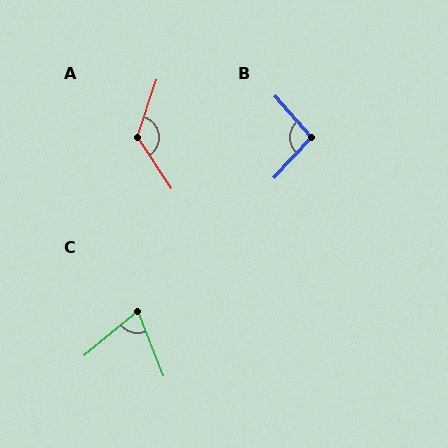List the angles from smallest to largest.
C (72°), B (96°), A (128°).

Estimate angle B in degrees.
Approximately 96 degrees.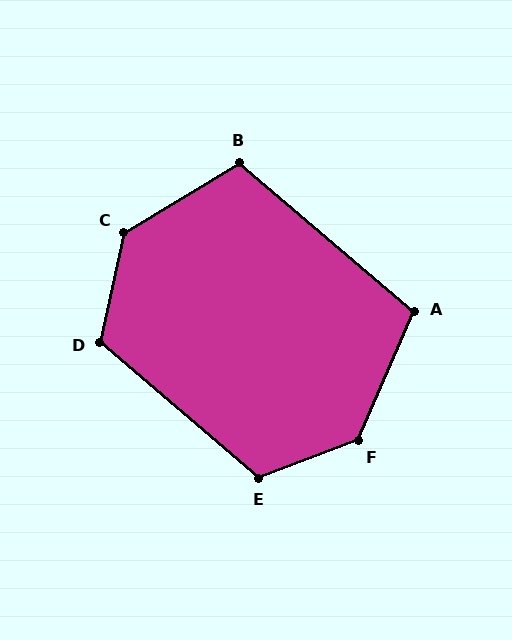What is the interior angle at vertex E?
Approximately 119 degrees (obtuse).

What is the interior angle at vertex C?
Approximately 134 degrees (obtuse).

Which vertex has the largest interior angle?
F, at approximately 134 degrees.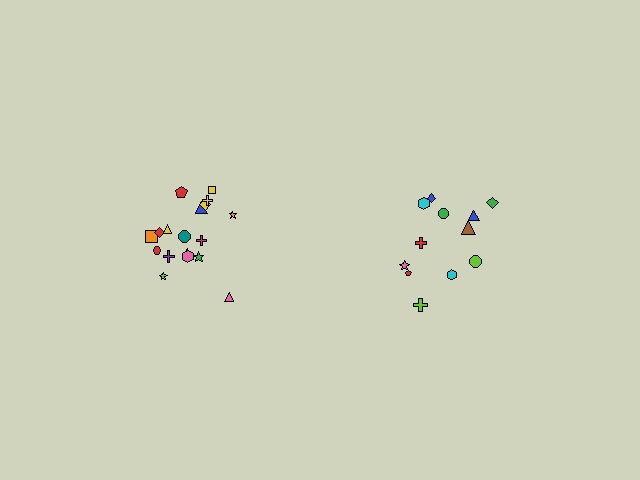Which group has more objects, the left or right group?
The left group.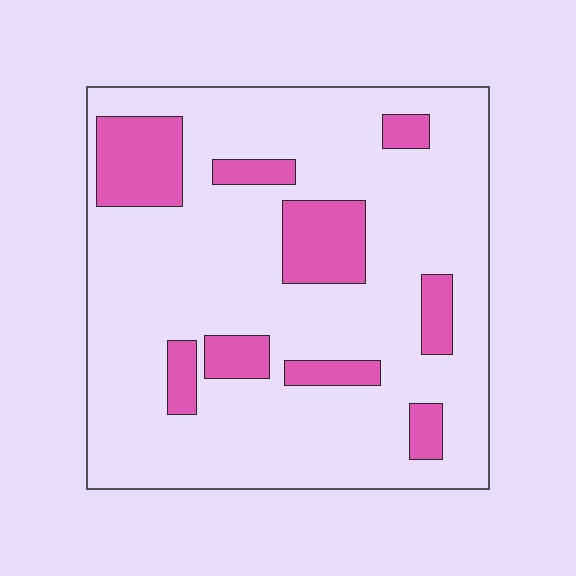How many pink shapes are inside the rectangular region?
9.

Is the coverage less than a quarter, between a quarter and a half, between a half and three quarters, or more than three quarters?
Less than a quarter.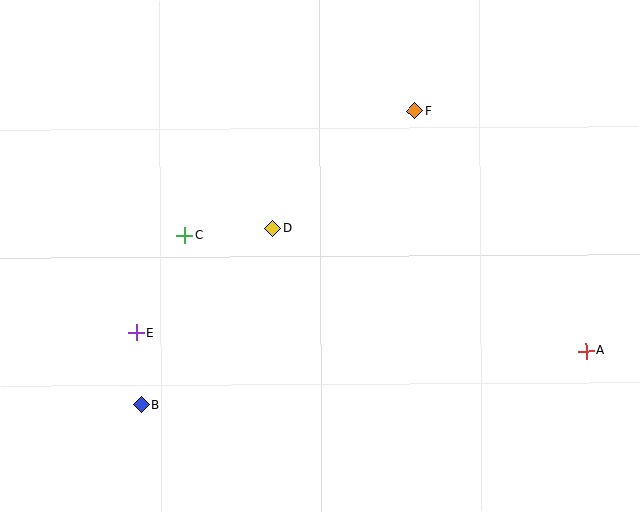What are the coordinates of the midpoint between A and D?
The midpoint between A and D is at (429, 290).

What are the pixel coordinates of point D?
Point D is at (273, 229).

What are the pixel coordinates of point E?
Point E is at (136, 333).